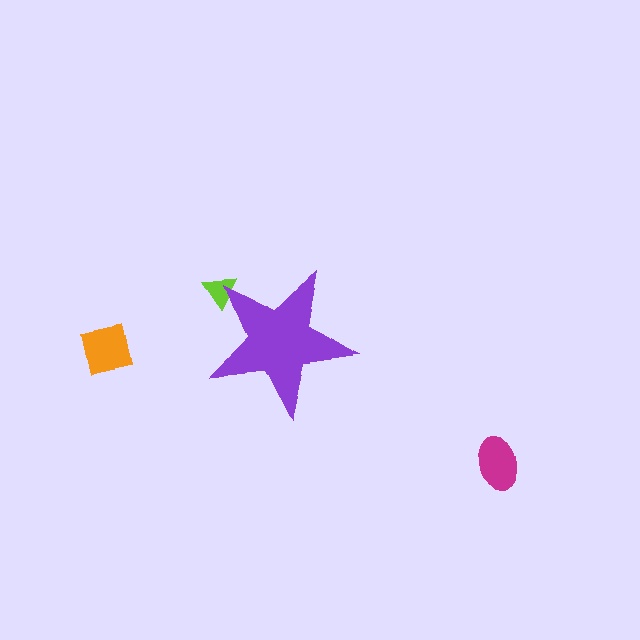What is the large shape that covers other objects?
A purple star.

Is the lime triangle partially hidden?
Yes, the lime triangle is partially hidden behind the purple star.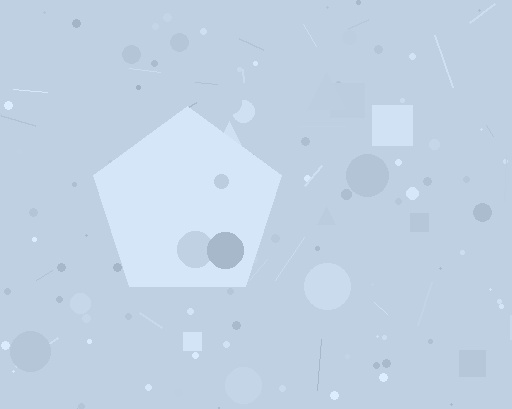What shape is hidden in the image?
A pentagon is hidden in the image.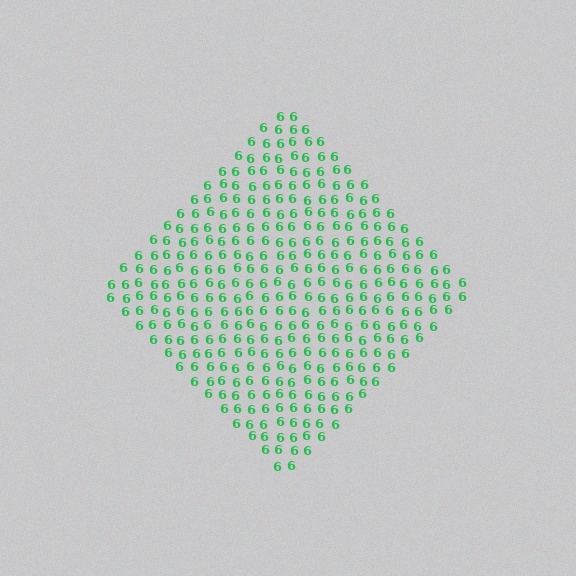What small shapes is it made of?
It is made of small digit 6's.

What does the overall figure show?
The overall figure shows a diamond.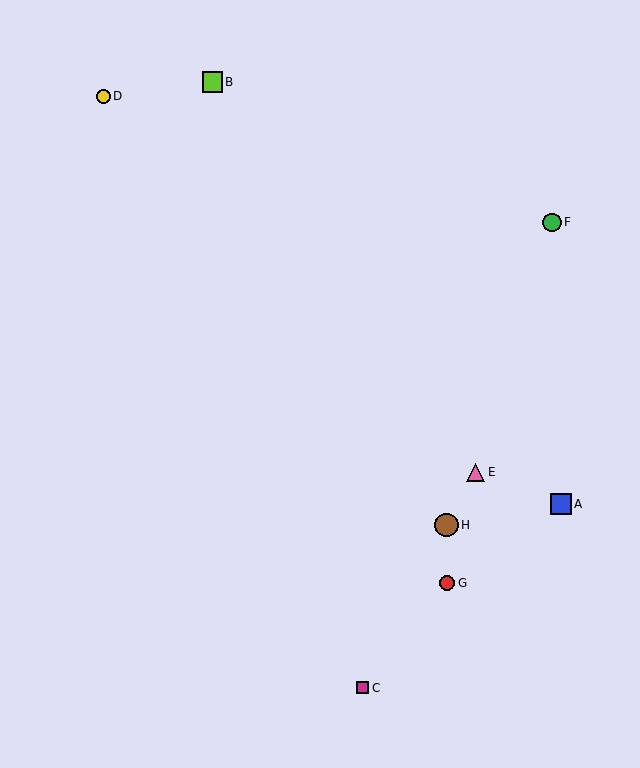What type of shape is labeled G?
Shape G is a red circle.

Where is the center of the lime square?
The center of the lime square is at (212, 82).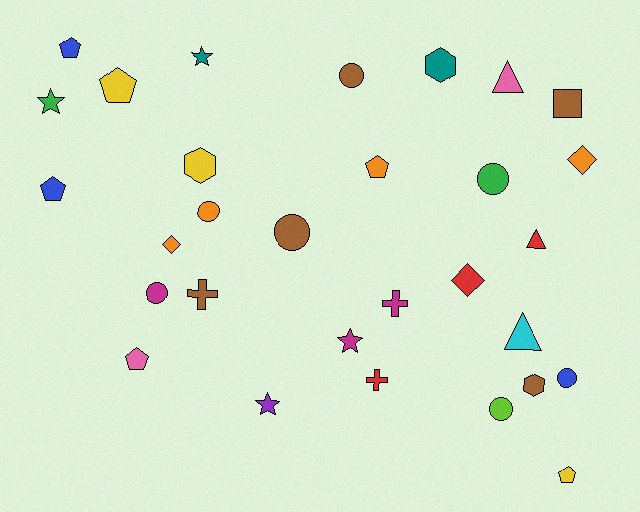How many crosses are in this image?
There are 3 crosses.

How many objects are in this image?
There are 30 objects.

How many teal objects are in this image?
There are 2 teal objects.